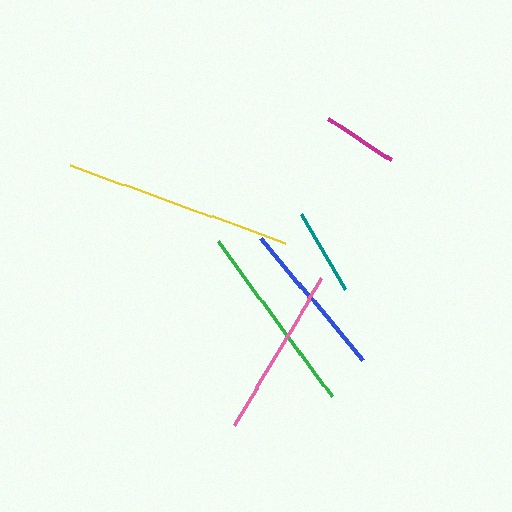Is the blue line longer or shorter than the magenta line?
The blue line is longer than the magenta line.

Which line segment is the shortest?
The magenta line is the shortest at approximately 75 pixels.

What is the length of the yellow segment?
The yellow segment is approximately 228 pixels long.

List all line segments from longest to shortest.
From longest to shortest: yellow, green, pink, blue, teal, magenta.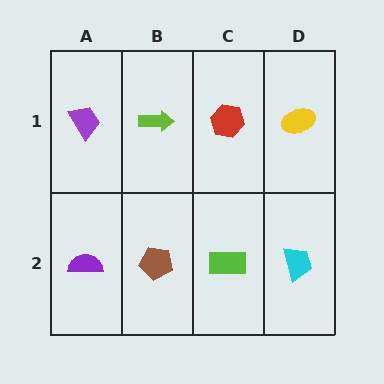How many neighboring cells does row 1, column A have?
2.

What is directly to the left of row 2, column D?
A lime rectangle.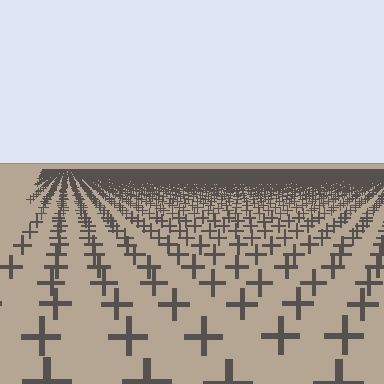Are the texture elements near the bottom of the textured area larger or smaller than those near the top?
Larger. Near the bottom, elements are closer to the viewer and appear at a bigger on-screen size.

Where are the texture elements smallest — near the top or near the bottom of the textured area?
Near the top.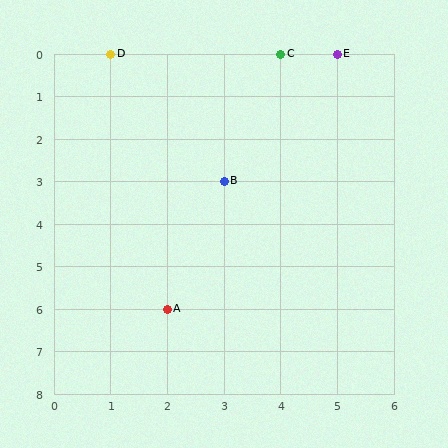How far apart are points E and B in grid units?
Points E and B are 2 columns and 3 rows apart (about 3.6 grid units diagonally).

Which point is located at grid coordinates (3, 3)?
Point B is at (3, 3).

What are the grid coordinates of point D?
Point D is at grid coordinates (1, 0).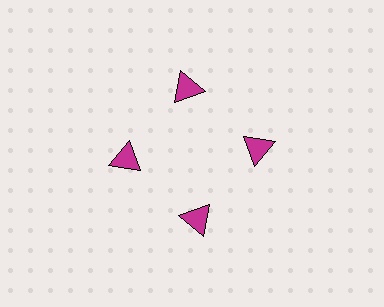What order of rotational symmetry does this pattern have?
This pattern has 4-fold rotational symmetry.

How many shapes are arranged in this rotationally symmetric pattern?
There are 4 shapes, arranged in 4 groups of 1.